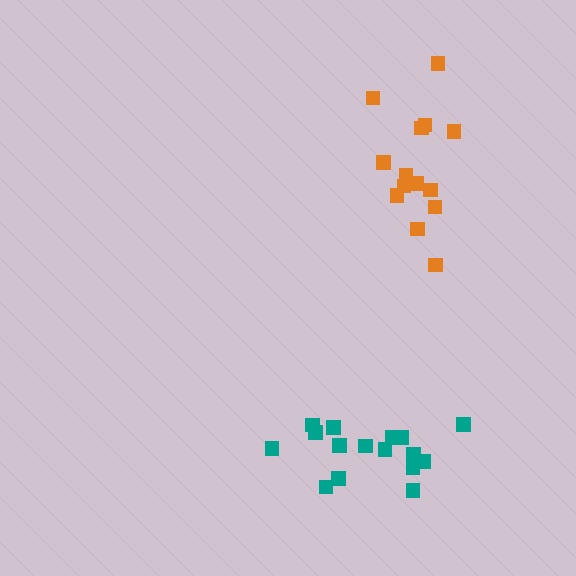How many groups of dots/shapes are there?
There are 2 groups.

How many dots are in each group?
Group 1: 14 dots, Group 2: 16 dots (30 total).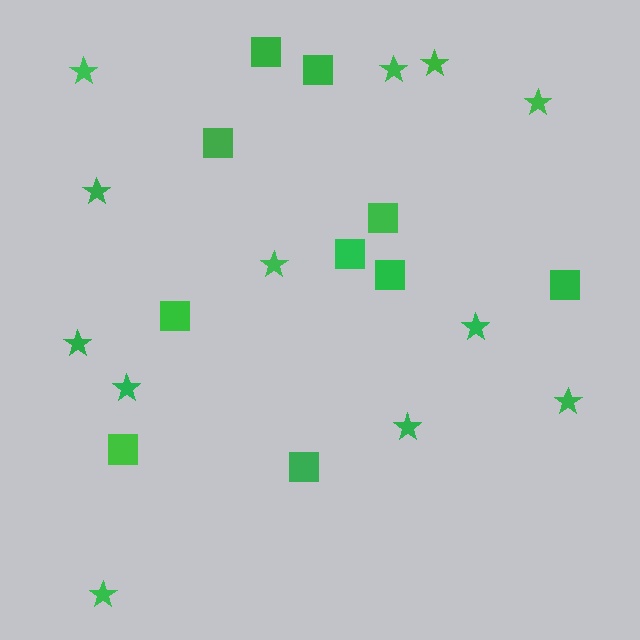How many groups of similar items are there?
There are 2 groups: one group of squares (10) and one group of stars (12).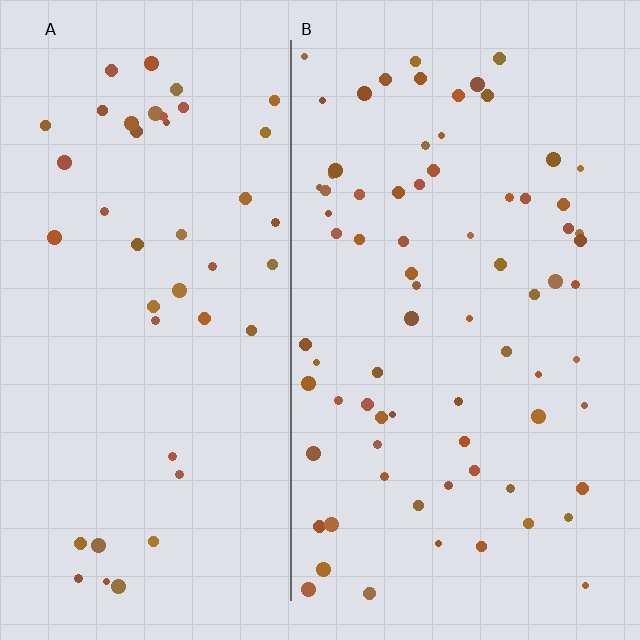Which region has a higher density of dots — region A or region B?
B (the right).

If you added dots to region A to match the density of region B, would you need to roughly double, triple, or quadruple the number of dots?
Approximately double.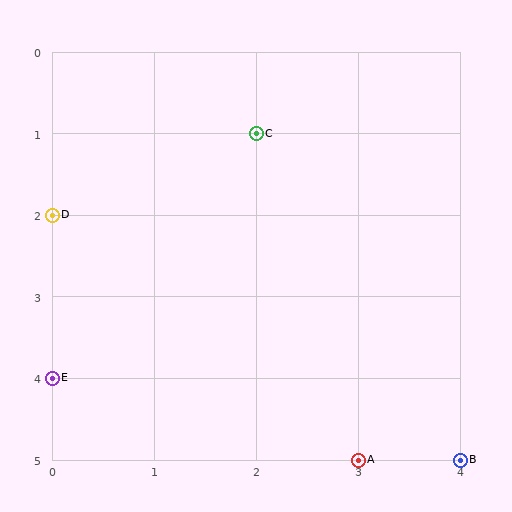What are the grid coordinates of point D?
Point D is at grid coordinates (0, 2).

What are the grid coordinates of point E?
Point E is at grid coordinates (0, 4).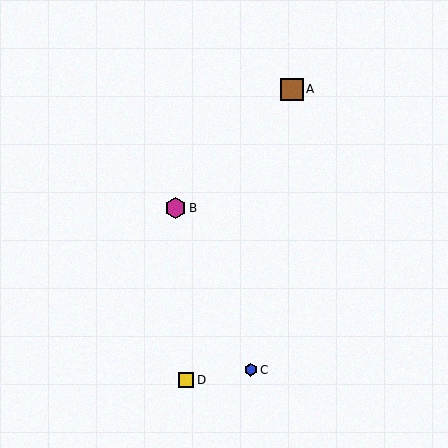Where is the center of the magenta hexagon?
The center of the magenta hexagon is at (175, 208).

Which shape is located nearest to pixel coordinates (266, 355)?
The blue hexagon (labeled C) at (251, 370) is nearest to that location.